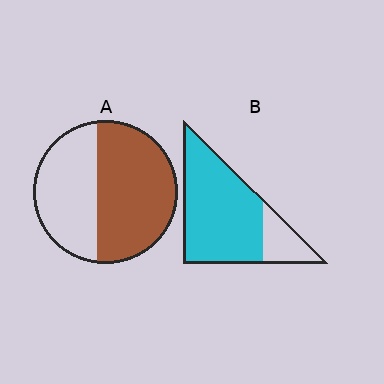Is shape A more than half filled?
Yes.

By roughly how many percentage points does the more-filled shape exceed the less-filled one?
By roughly 20 percentage points (B over A).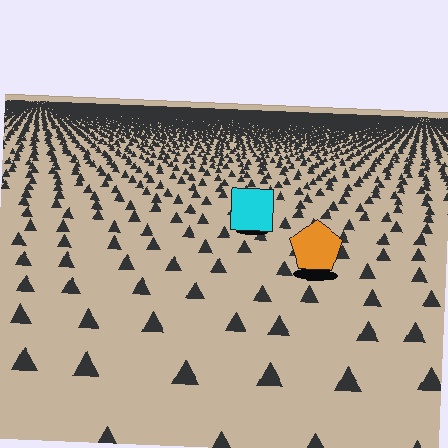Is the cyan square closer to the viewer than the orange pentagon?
No. The orange pentagon is closer — you can tell from the texture gradient: the ground texture is coarser near it.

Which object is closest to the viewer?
The orange pentagon is closest. The texture marks near it are larger and more spread out.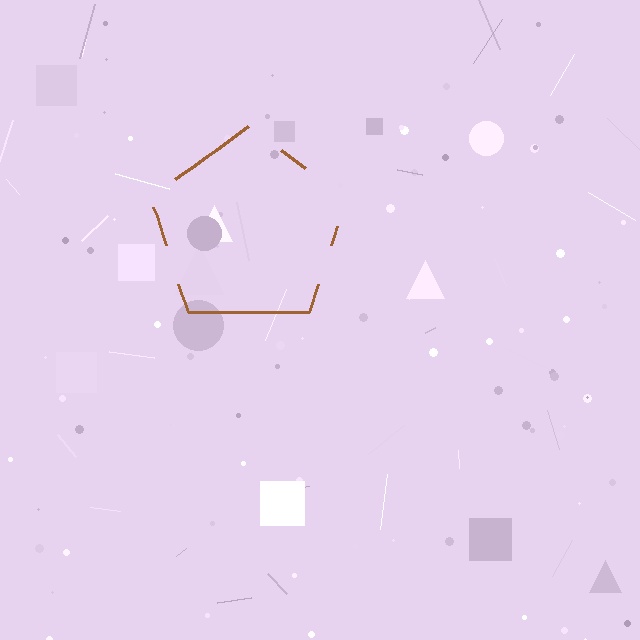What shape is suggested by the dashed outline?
The dashed outline suggests a pentagon.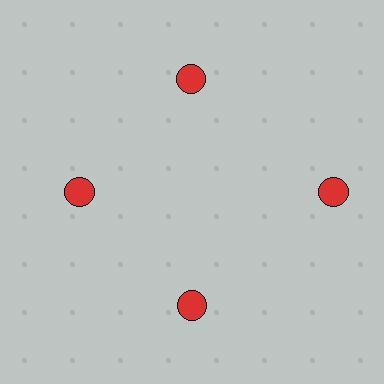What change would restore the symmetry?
The symmetry would be restored by moving it inward, back onto the ring so that all 4 circles sit at equal angles and equal distance from the center.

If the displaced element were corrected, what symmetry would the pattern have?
It would have 4-fold rotational symmetry — the pattern would map onto itself every 90 degrees.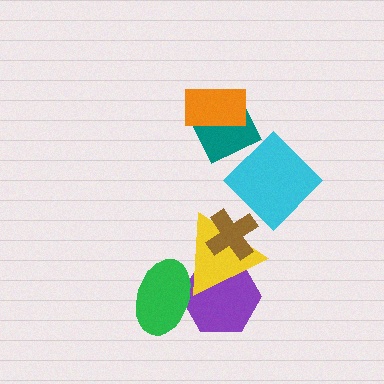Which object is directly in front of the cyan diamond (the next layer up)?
The teal diamond is directly in front of the cyan diamond.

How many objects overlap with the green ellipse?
2 objects overlap with the green ellipse.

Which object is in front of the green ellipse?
The yellow triangle is in front of the green ellipse.